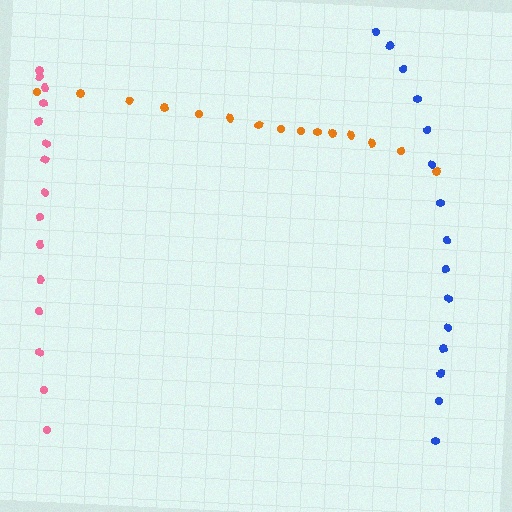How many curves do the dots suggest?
There are 3 distinct paths.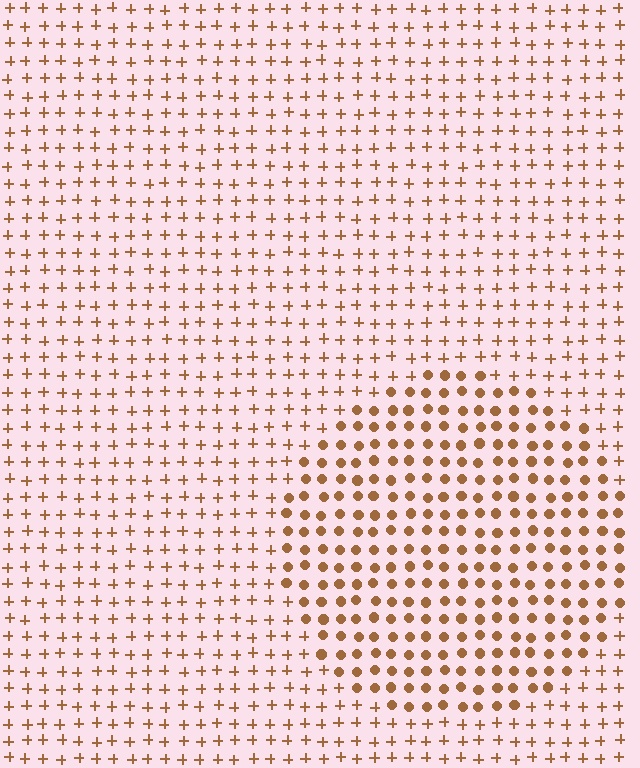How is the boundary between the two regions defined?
The boundary is defined by a change in element shape: circles inside vs. plus signs outside. All elements share the same color and spacing.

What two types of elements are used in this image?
The image uses circles inside the circle region and plus signs outside it.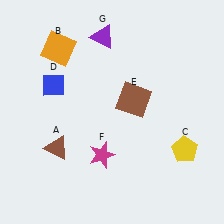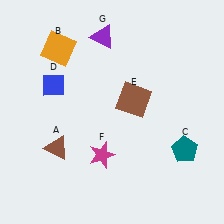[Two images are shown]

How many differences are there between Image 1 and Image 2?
There is 1 difference between the two images.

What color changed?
The pentagon (C) changed from yellow in Image 1 to teal in Image 2.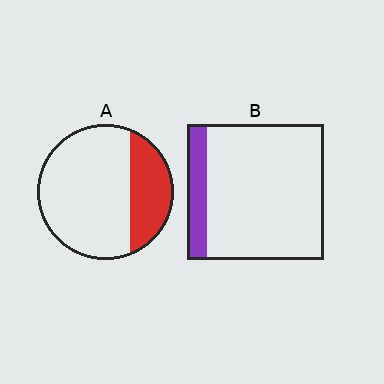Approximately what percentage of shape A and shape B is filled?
A is approximately 30% and B is approximately 15%.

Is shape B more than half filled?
No.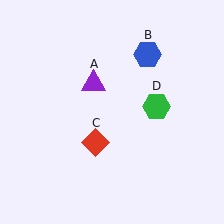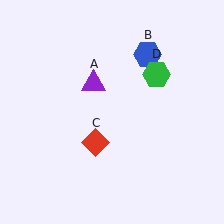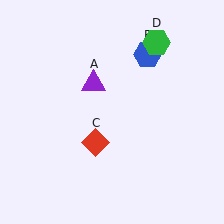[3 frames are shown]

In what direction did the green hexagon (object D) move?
The green hexagon (object D) moved up.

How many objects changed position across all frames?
1 object changed position: green hexagon (object D).